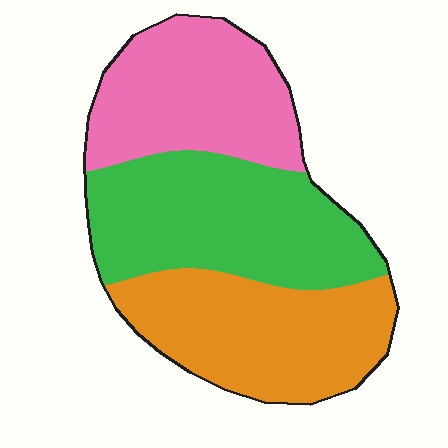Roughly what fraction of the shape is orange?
Orange covers roughly 35% of the shape.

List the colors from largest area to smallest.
From largest to smallest: green, orange, pink.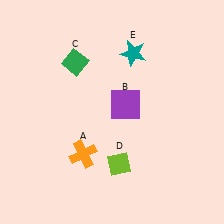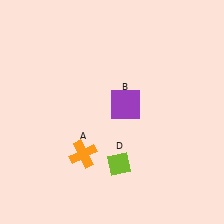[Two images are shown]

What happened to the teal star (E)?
The teal star (E) was removed in Image 2. It was in the top-right area of Image 1.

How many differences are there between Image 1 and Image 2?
There are 2 differences between the two images.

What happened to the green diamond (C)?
The green diamond (C) was removed in Image 2. It was in the top-left area of Image 1.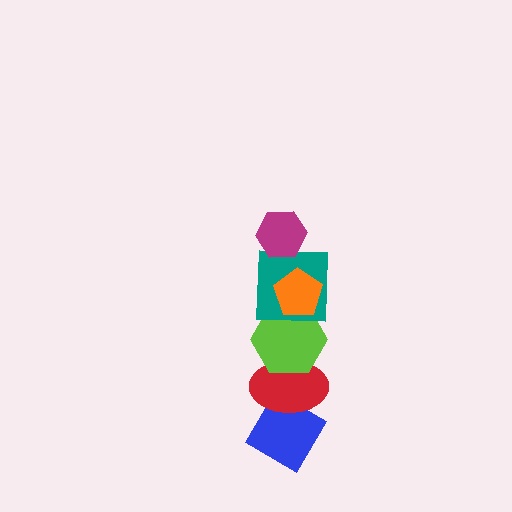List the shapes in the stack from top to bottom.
From top to bottom: the magenta hexagon, the orange pentagon, the teal square, the lime hexagon, the red ellipse, the blue diamond.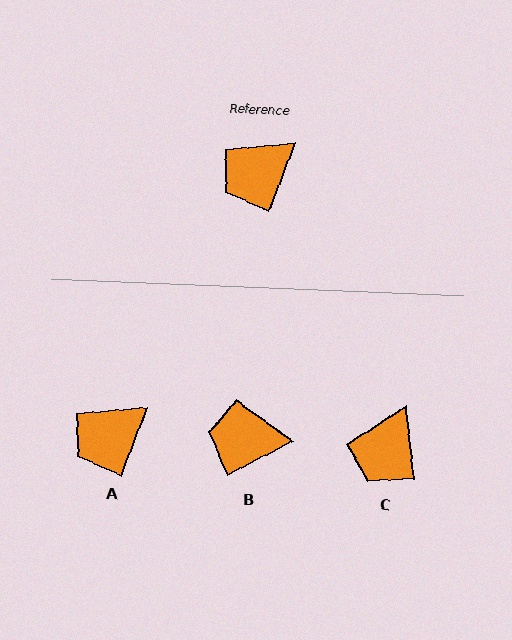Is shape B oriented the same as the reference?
No, it is off by about 41 degrees.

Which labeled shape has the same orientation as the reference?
A.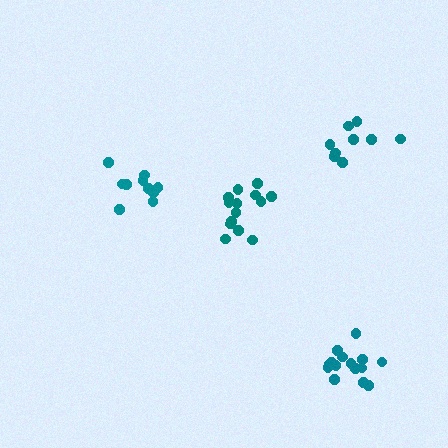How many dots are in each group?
Group 1: 15 dots, Group 2: 9 dots, Group 3: 14 dots, Group 4: 10 dots (48 total).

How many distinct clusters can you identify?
There are 4 distinct clusters.